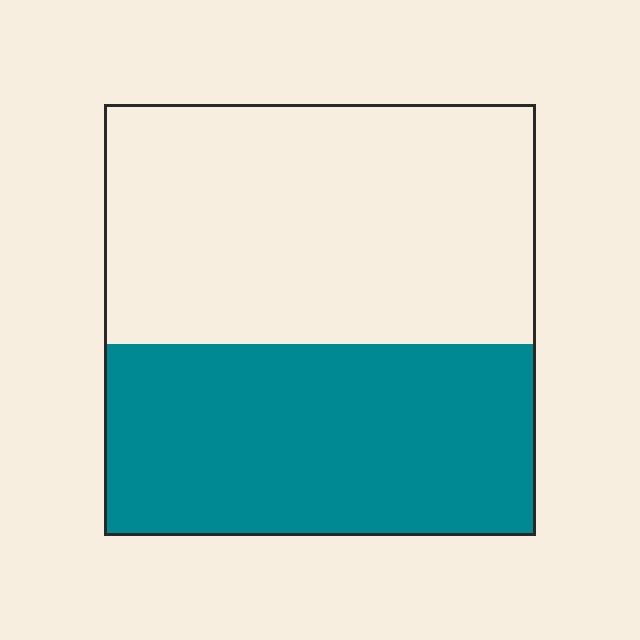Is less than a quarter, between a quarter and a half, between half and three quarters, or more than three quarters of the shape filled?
Between a quarter and a half.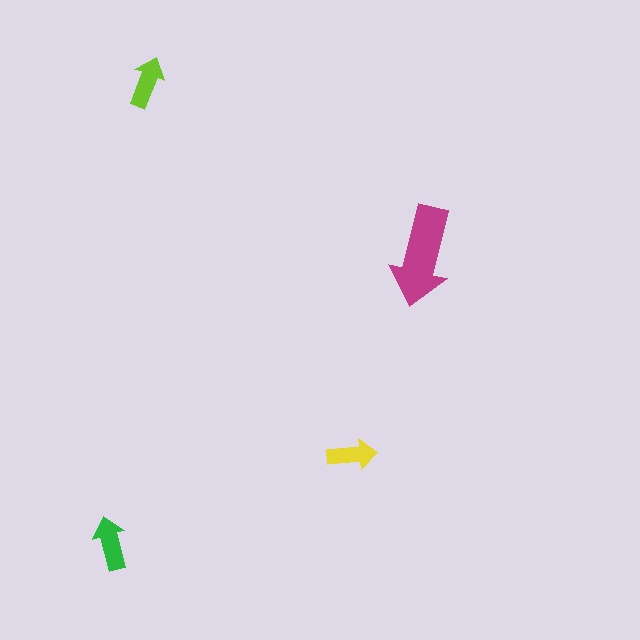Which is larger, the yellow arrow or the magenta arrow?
The magenta one.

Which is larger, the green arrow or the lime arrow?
The green one.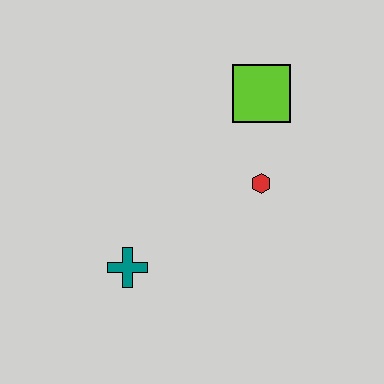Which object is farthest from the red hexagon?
The teal cross is farthest from the red hexagon.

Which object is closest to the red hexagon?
The lime square is closest to the red hexagon.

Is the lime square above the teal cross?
Yes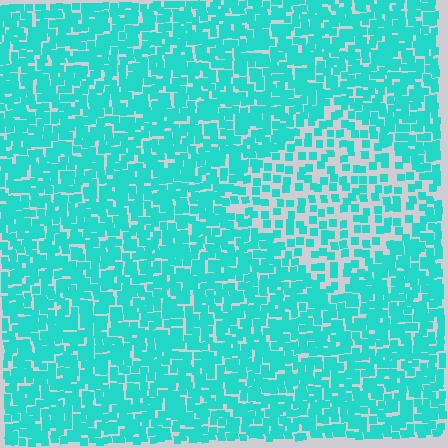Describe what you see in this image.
The image contains small cyan elements arranged at two different densities. A diamond-shaped region is visible where the elements are less densely packed than the surrounding area.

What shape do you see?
I see a diamond.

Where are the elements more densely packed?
The elements are more densely packed outside the diamond boundary.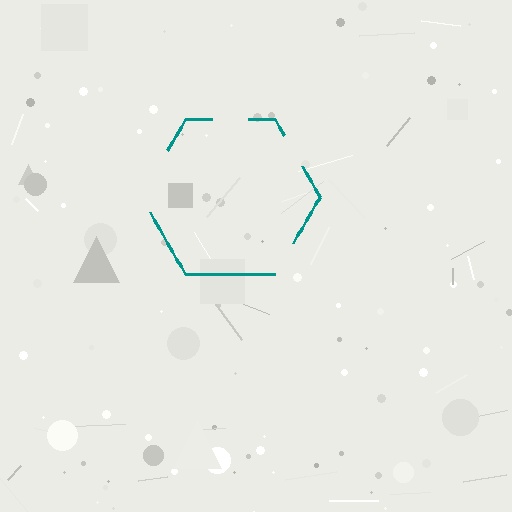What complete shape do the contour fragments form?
The contour fragments form a hexagon.